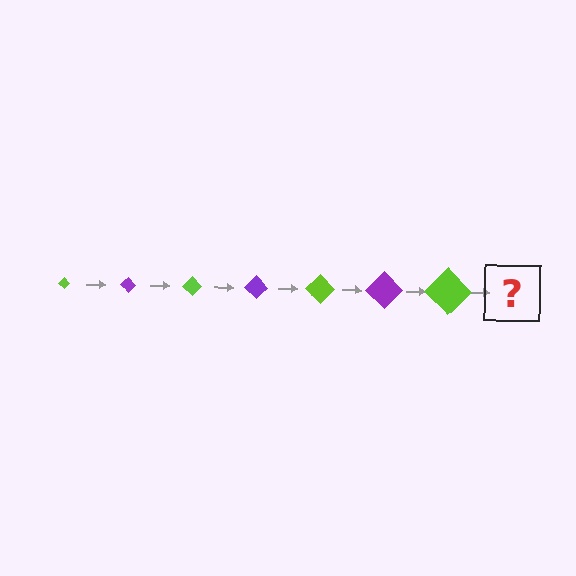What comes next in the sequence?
The next element should be a purple diamond, larger than the previous one.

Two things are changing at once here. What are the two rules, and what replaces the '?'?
The two rules are that the diamond grows larger each step and the color cycles through lime and purple. The '?' should be a purple diamond, larger than the previous one.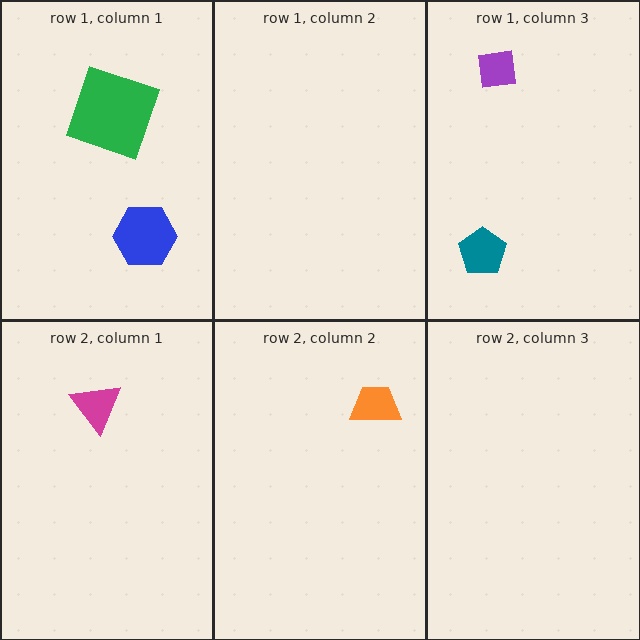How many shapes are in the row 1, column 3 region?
2.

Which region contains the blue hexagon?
The row 1, column 1 region.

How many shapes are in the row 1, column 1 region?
2.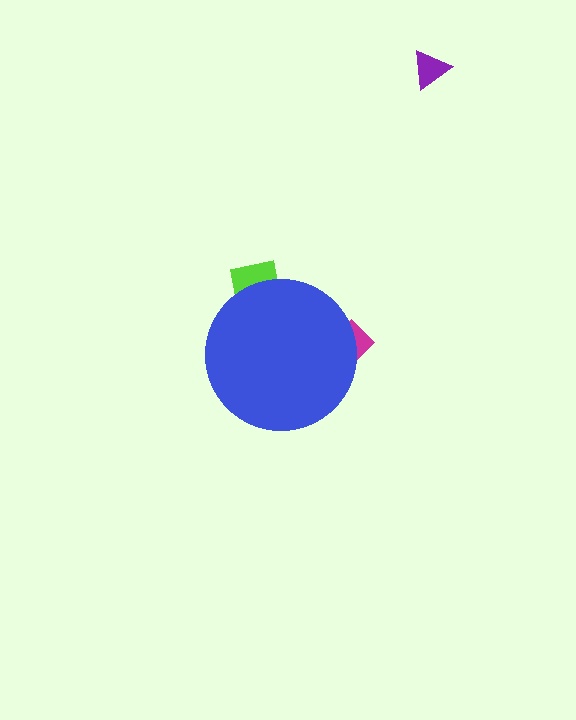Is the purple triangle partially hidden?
No, the purple triangle is fully visible.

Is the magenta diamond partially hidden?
Yes, the magenta diamond is partially hidden behind the blue circle.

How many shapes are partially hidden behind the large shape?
2 shapes are partially hidden.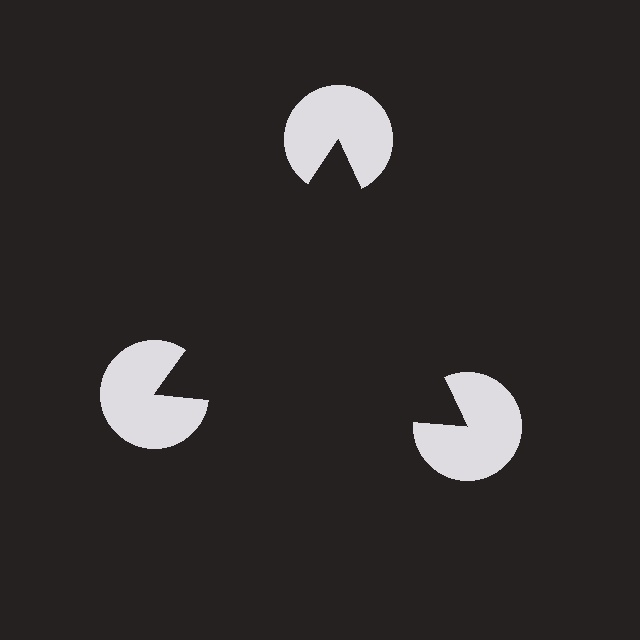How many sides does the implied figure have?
3 sides.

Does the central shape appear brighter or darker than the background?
It typically appears slightly darker than the background, even though no actual brightness change is drawn.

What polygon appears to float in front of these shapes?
An illusory triangle — its edges are inferred from the aligned wedge cuts in the pac-man discs, not physically drawn.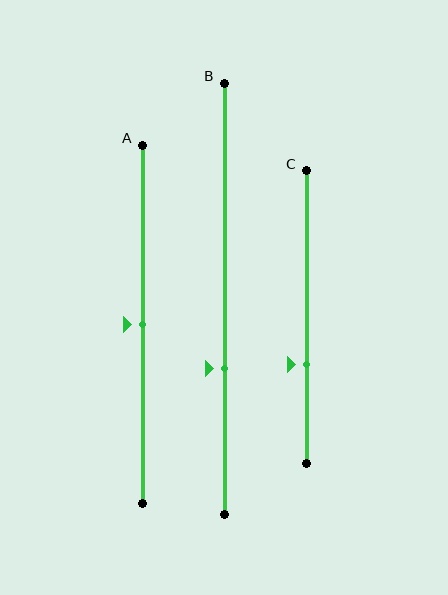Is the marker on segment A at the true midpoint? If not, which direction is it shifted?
Yes, the marker on segment A is at the true midpoint.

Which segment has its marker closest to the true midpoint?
Segment A has its marker closest to the true midpoint.